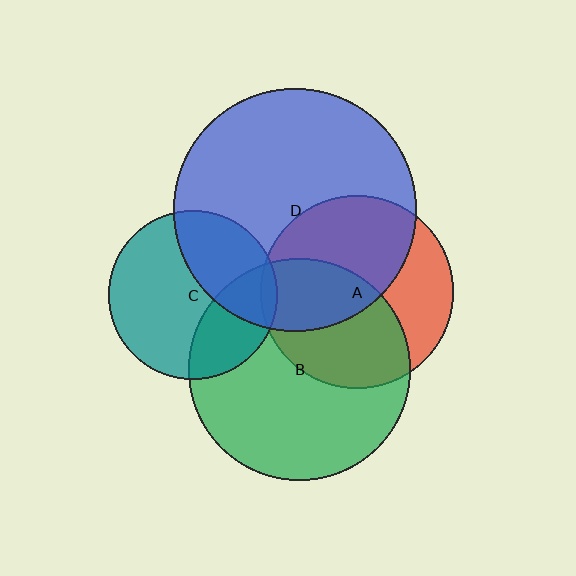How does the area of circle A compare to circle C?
Approximately 1.3 times.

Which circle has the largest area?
Circle D (blue).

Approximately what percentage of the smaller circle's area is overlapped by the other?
Approximately 5%.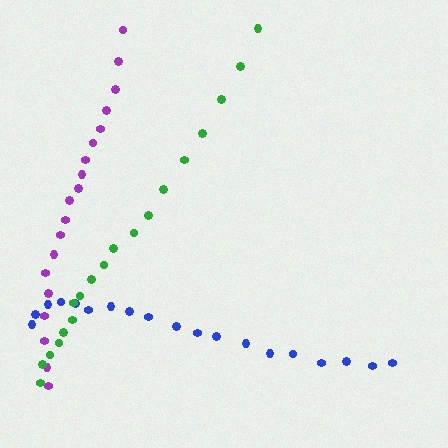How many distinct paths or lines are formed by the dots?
There are 3 distinct paths.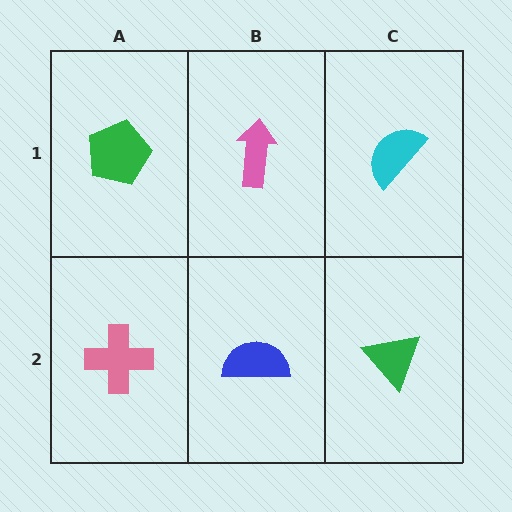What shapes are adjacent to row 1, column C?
A green triangle (row 2, column C), a pink arrow (row 1, column B).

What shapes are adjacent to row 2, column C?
A cyan semicircle (row 1, column C), a blue semicircle (row 2, column B).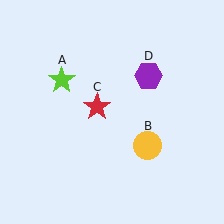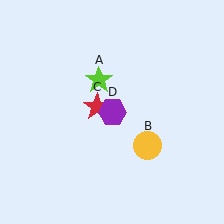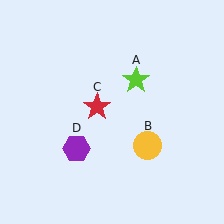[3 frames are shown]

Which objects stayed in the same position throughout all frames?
Yellow circle (object B) and red star (object C) remained stationary.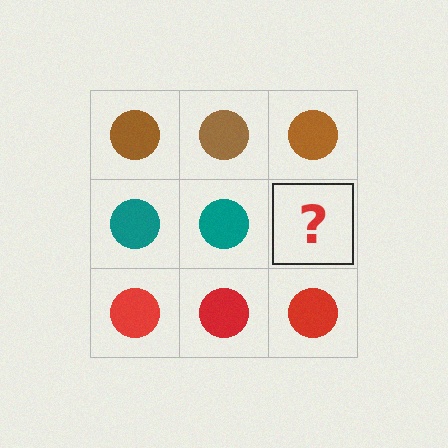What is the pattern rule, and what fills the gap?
The rule is that each row has a consistent color. The gap should be filled with a teal circle.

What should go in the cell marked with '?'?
The missing cell should contain a teal circle.